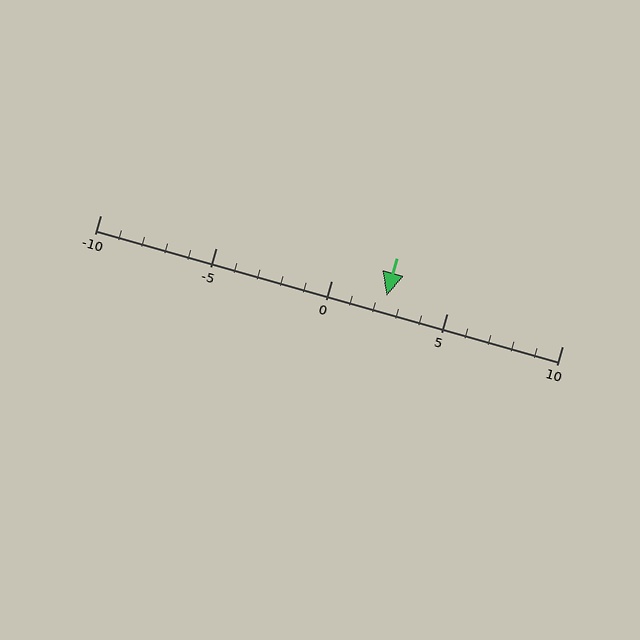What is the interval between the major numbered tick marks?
The major tick marks are spaced 5 units apart.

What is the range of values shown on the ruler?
The ruler shows values from -10 to 10.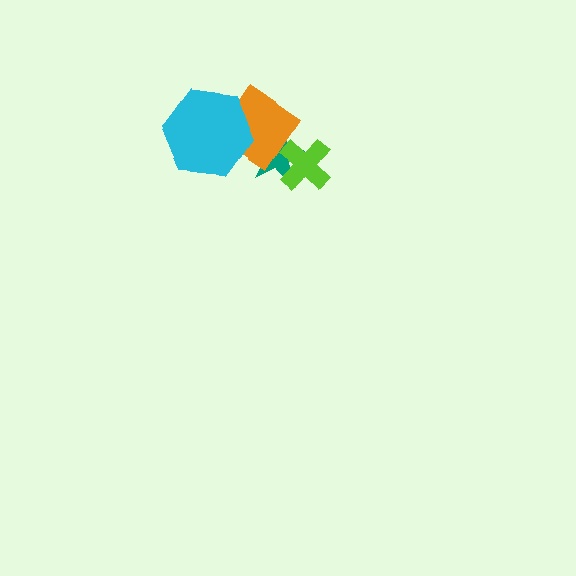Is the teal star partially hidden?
Yes, it is partially covered by another shape.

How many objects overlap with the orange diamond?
3 objects overlap with the orange diamond.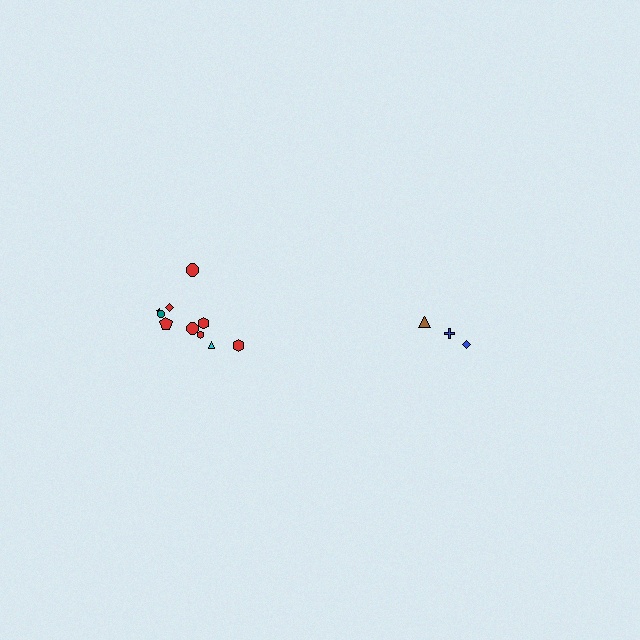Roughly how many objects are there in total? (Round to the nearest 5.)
Roughly 15 objects in total.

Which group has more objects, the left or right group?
The left group.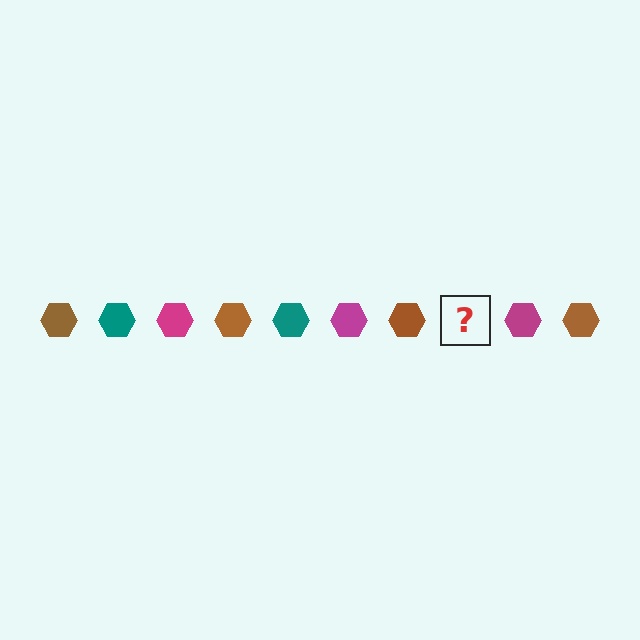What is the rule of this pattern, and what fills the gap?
The rule is that the pattern cycles through brown, teal, magenta hexagons. The gap should be filled with a teal hexagon.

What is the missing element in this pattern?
The missing element is a teal hexagon.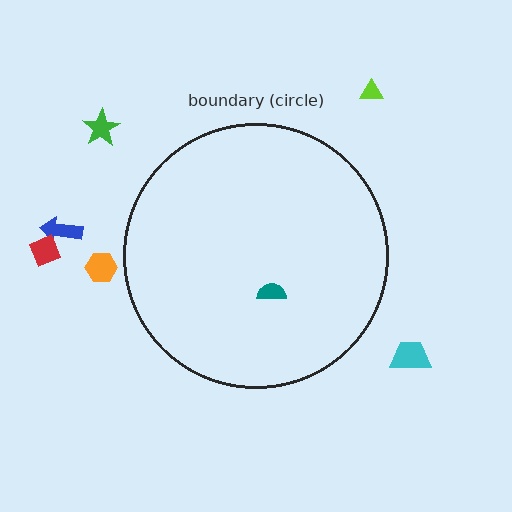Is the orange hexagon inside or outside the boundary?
Outside.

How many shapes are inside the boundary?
1 inside, 6 outside.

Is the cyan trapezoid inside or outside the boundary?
Outside.